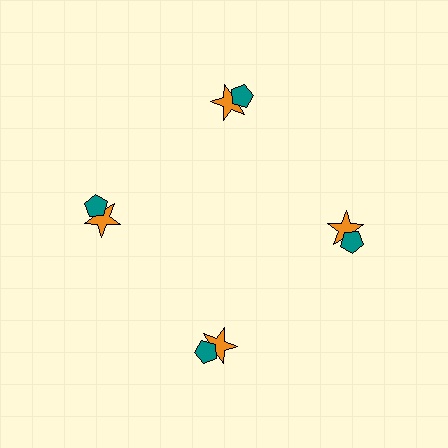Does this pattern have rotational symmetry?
Yes, this pattern has 4-fold rotational symmetry. It looks the same after rotating 90 degrees around the center.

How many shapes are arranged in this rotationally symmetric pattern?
There are 8 shapes, arranged in 4 groups of 2.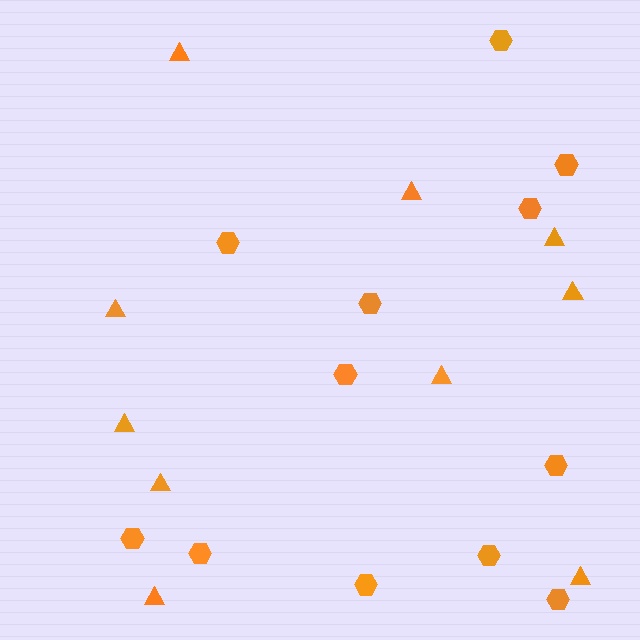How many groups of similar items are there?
There are 2 groups: one group of triangles (10) and one group of hexagons (12).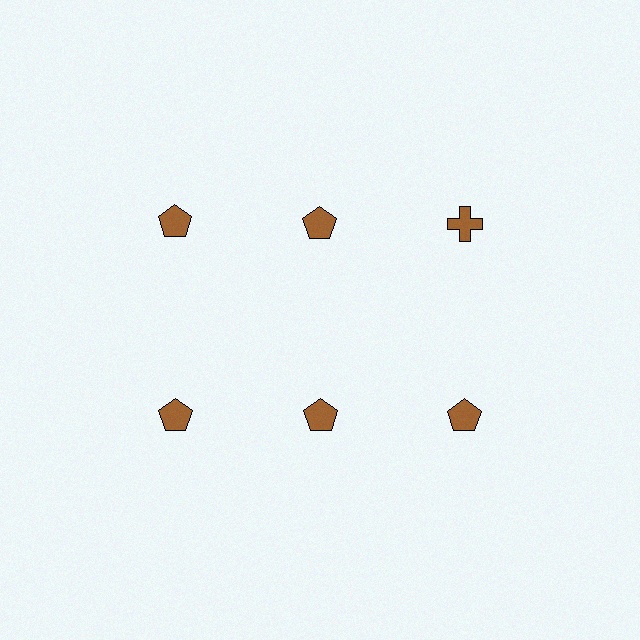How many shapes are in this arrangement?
There are 6 shapes arranged in a grid pattern.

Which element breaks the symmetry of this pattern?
The brown cross in the top row, center column breaks the symmetry. All other shapes are brown pentagons.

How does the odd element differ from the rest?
It has a different shape: cross instead of pentagon.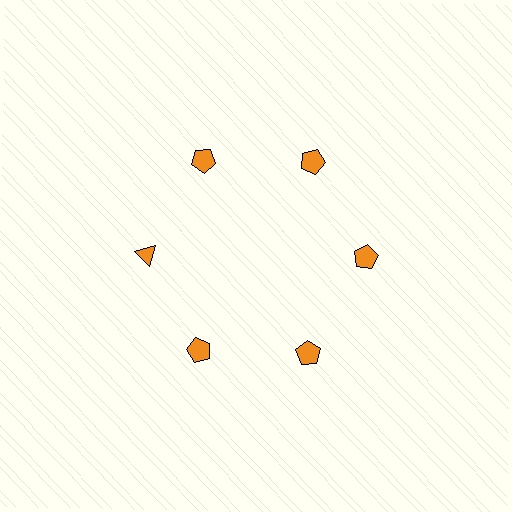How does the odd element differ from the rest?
It has a different shape: triangle instead of pentagon.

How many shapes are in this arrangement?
There are 6 shapes arranged in a ring pattern.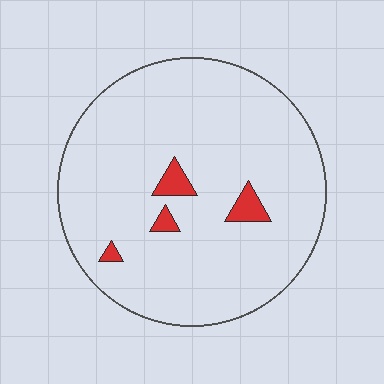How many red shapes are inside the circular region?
4.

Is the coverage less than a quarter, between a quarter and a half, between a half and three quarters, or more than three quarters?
Less than a quarter.